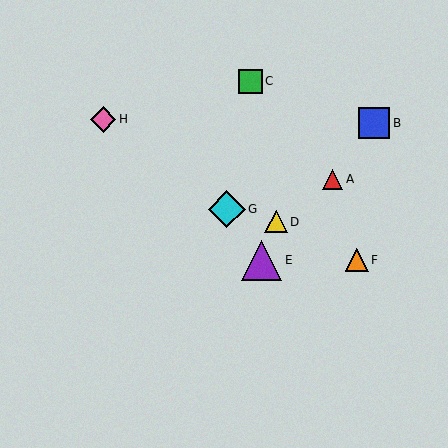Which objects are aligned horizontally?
Objects E, F are aligned horizontally.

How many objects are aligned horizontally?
2 objects (E, F) are aligned horizontally.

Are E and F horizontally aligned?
Yes, both are at y≈260.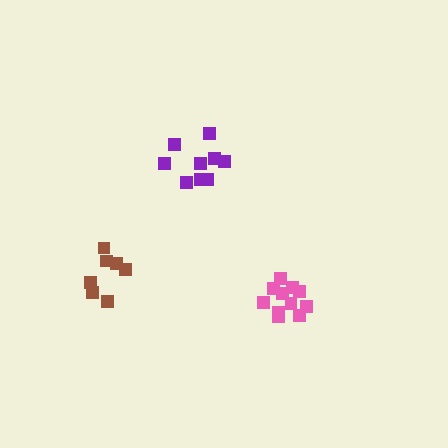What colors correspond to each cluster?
The clusters are colored: pink, brown, purple.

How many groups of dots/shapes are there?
There are 3 groups.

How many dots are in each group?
Group 1: 11 dots, Group 2: 7 dots, Group 3: 9 dots (27 total).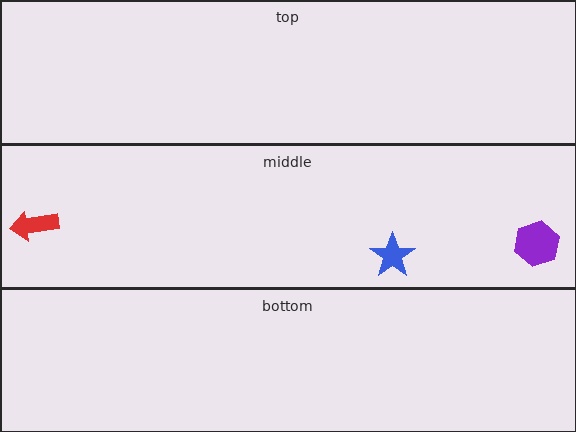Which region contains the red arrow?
The middle region.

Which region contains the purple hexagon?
The middle region.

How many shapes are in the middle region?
3.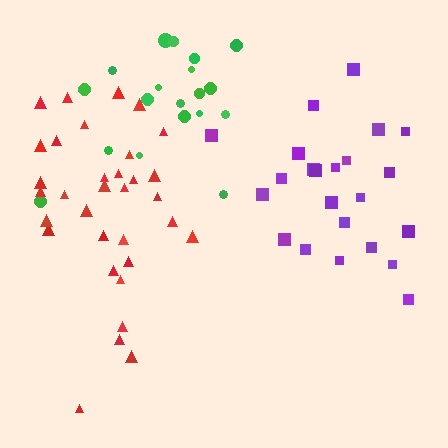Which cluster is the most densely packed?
Purple.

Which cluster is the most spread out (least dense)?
Green.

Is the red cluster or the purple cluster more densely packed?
Purple.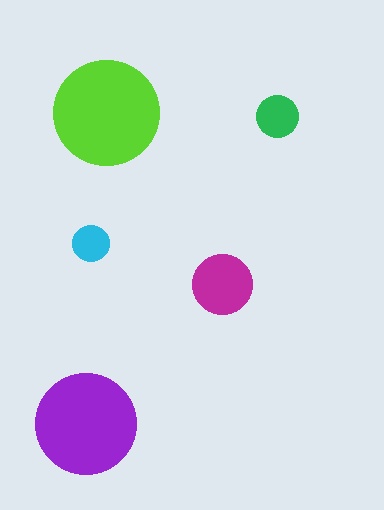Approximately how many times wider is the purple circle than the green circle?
About 2.5 times wider.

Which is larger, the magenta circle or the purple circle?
The purple one.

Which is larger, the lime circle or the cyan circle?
The lime one.